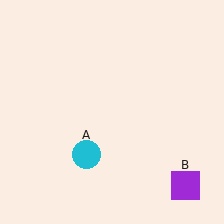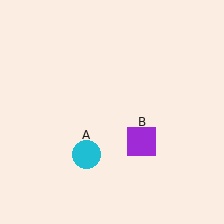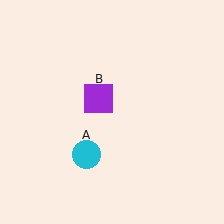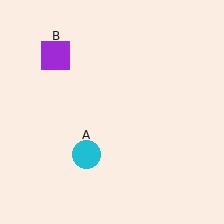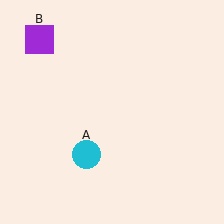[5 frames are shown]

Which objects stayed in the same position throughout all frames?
Cyan circle (object A) remained stationary.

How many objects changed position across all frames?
1 object changed position: purple square (object B).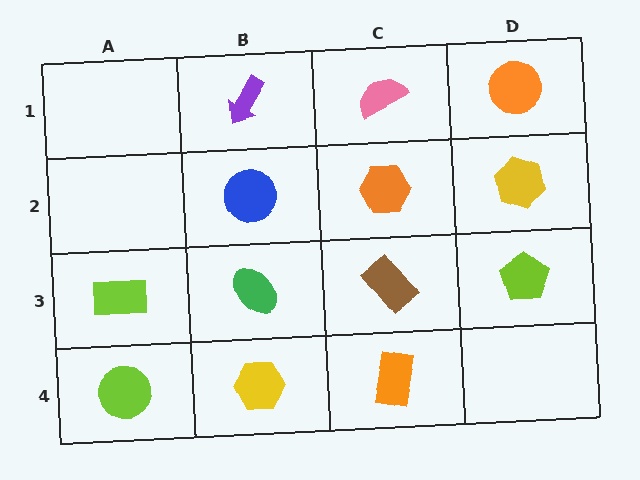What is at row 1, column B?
A purple arrow.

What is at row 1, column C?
A pink semicircle.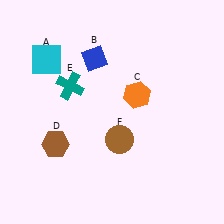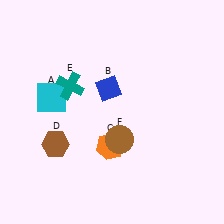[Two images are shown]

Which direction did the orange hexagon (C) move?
The orange hexagon (C) moved down.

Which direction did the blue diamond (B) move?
The blue diamond (B) moved down.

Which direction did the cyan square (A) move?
The cyan square (A) moved down.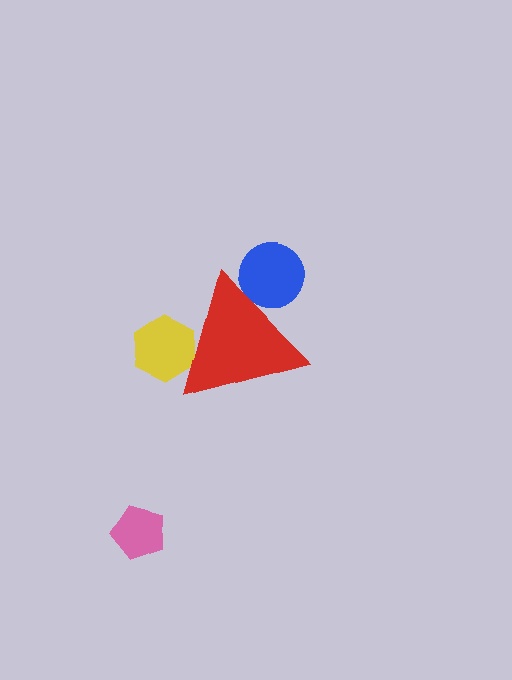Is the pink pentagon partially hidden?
No, the pink pentagon is fully visible.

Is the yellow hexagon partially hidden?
Yes, the yellow hexagon is partially hidden behind the red triangle.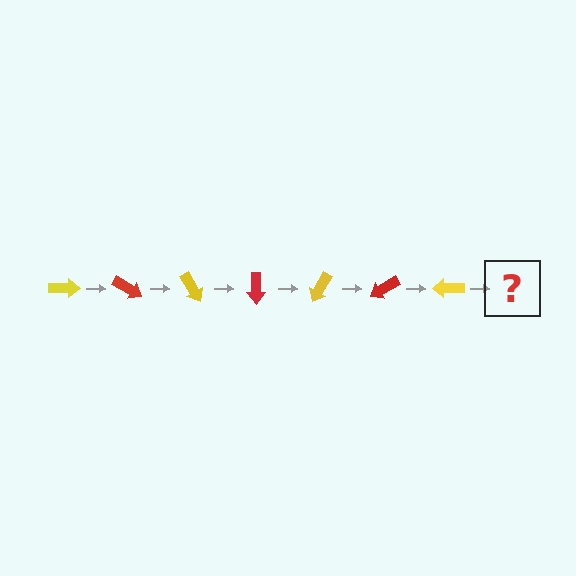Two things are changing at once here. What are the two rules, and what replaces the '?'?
The two rules are that it rotates 30 degrees each step and the color cycles through yellow and red. The '?' should be a red arrow, rotated 210 degrees from the start.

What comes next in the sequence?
The next element should be a red arrow, rotated 210 degrees from the start.